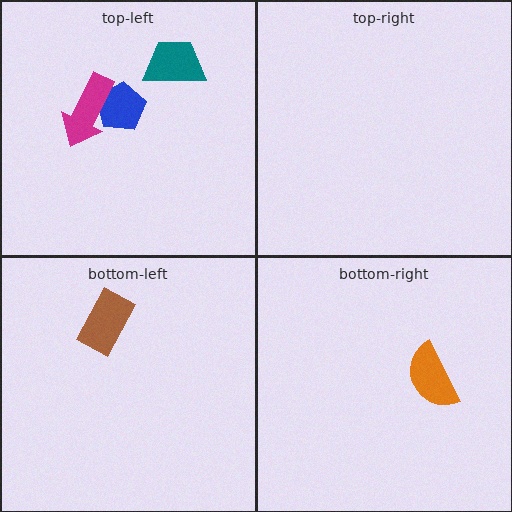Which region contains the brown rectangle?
The bottom-left region.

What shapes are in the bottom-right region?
The orange semicircle.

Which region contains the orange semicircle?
The bottom-right region.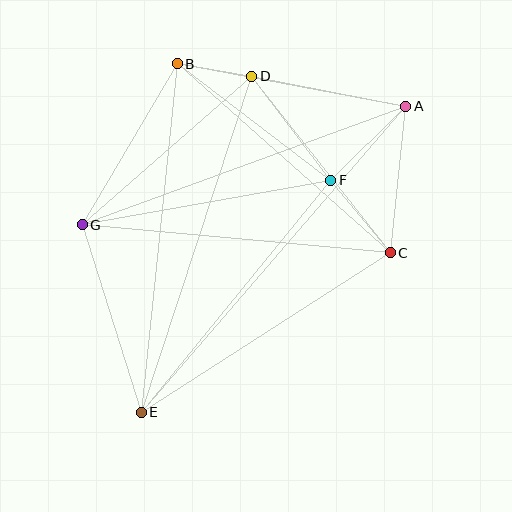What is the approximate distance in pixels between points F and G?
The distance between F and G is approximately 253 pixels.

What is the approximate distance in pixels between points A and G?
The distance between A and G is approximately 345 pixels.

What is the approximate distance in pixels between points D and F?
The distance between D and F is approximately 130 pixels.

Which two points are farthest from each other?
Points A and E are farthest from each other.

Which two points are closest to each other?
Points B and D are closest to each other.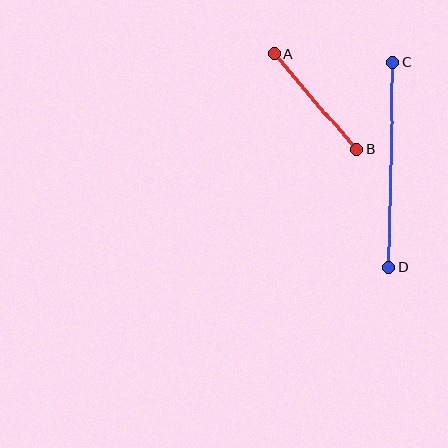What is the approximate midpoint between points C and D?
The midpoint is at approximately (391, 165) pixels.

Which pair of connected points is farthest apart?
Points C and D are farthest apart.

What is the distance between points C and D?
The distance is approximately 205 pixels.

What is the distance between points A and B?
The distance is approximately 127 pixels.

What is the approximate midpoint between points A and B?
The midpoint is at approximately (315, 102) pixels.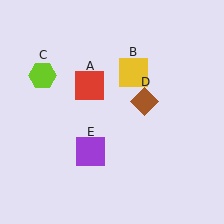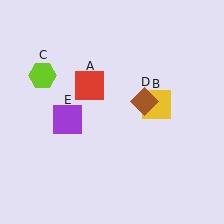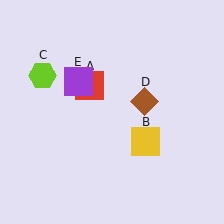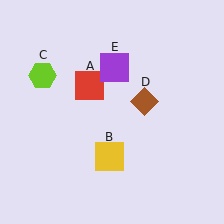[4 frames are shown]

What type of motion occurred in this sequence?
The yellow square (object B), purple square (object E) rotated clockwise around the center of the scene.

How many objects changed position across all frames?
2 objects changed position: yellow square (object B), purple square (object E).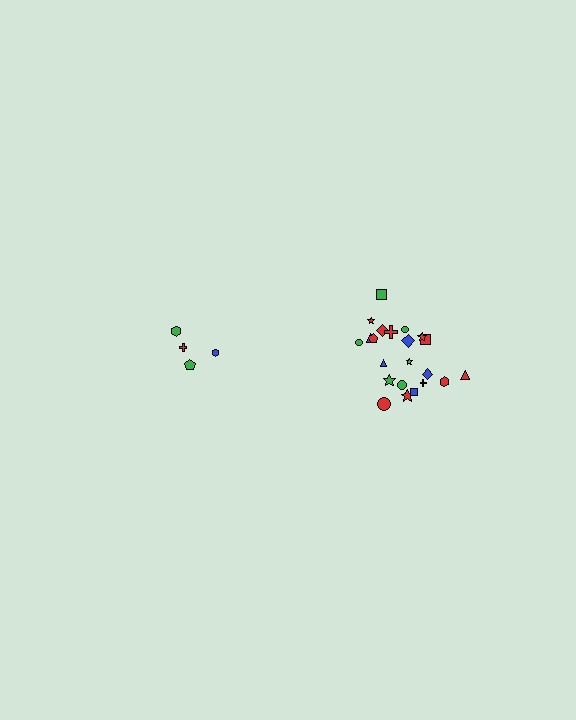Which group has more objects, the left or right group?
The right group.